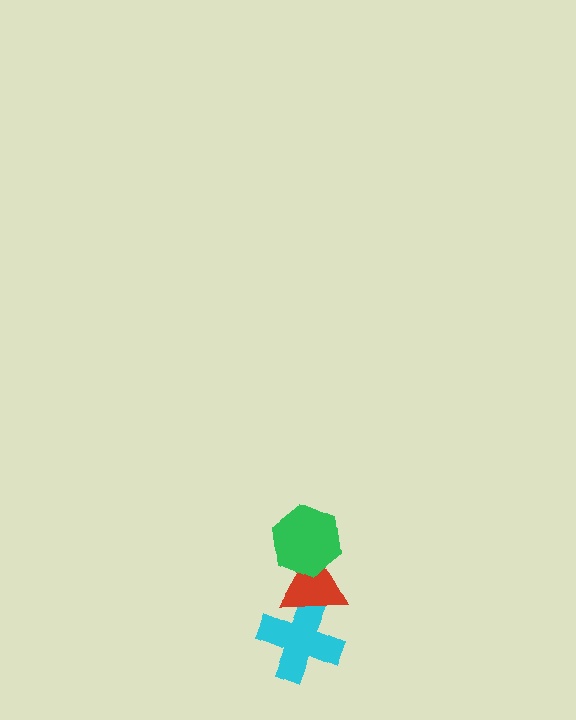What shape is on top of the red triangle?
The green hexagon is on top of the red triangle.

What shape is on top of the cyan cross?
The red triangle is on top of the cyan cross.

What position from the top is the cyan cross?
The cyan cross is 3rd from the top.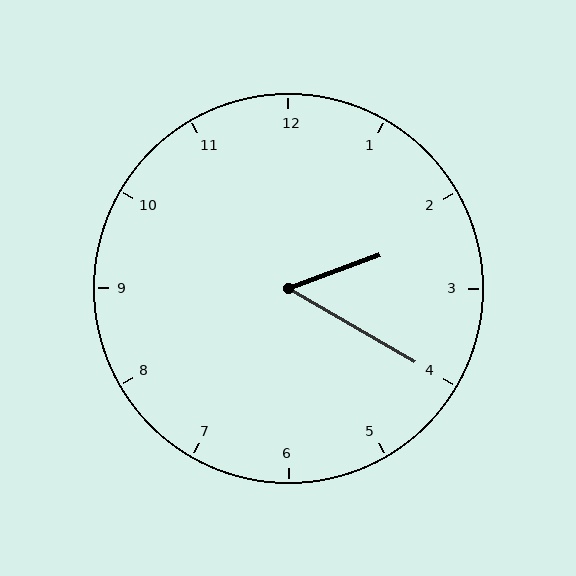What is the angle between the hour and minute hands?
Approximately 50 degrees.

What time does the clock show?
2:20.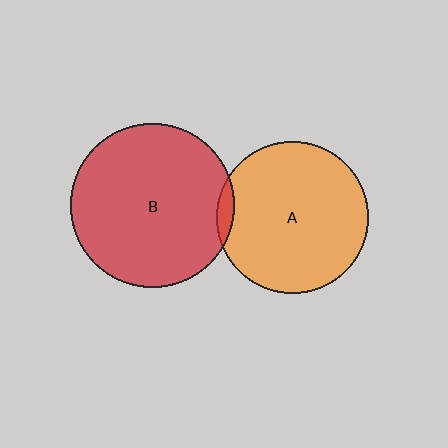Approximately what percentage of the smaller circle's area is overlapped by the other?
Approximately 5%.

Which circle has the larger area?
Circle B (red).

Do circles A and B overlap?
Yes.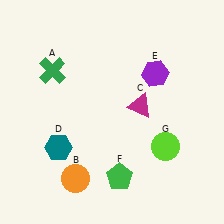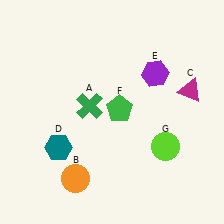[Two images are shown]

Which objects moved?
The objects that moved are: the green cross (A), the magenta triangle (C), the green pentagon (F).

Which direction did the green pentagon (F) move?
The green pentagon (F) moved up.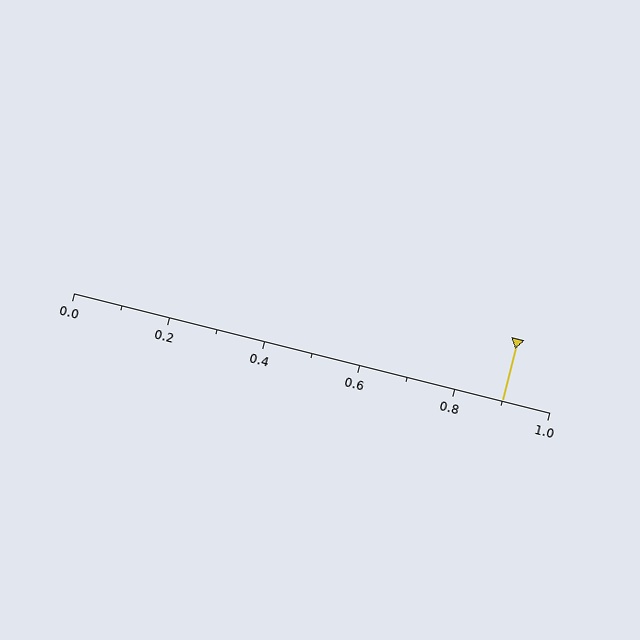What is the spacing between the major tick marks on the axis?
The major ticks are spaced 0.2 apart.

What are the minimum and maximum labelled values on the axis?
The axis runs from 0.0 to 1.0.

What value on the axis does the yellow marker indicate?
The marker indicates approximately 0.9.